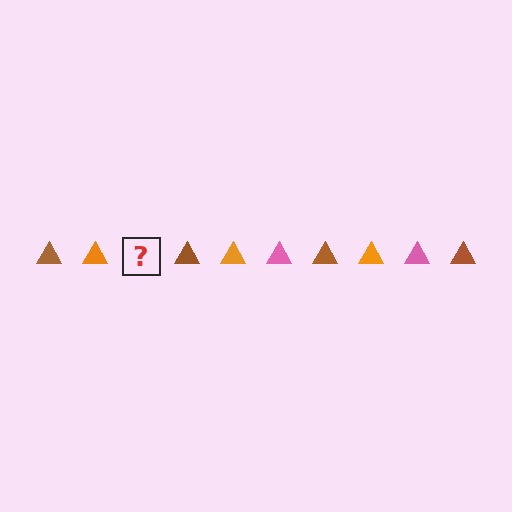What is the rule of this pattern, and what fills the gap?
The rule is that the pattern cycles through brown, orange, pink triangles. The gap should be filled with a pink triangle.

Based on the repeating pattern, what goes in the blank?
The blank should be a pink triangle.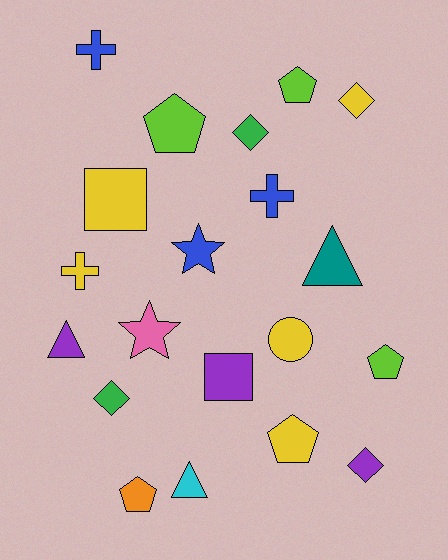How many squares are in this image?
There are 2 squares.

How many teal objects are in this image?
There is 1 teal object.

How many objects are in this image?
There are 20 objects.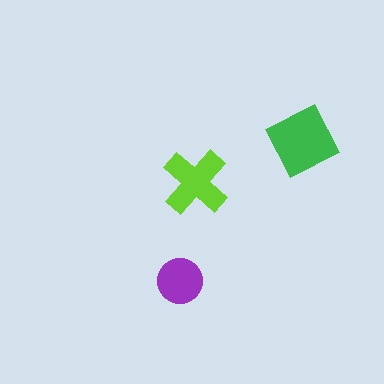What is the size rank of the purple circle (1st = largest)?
3rd.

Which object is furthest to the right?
The green diamond is rightmost.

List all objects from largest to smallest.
The green diamond, the lime cross, the purple circle.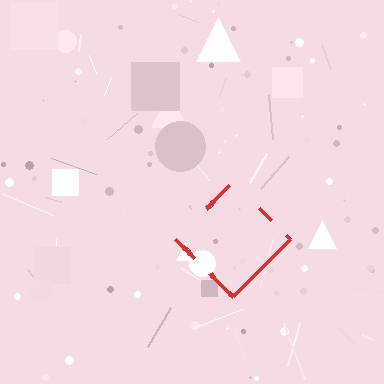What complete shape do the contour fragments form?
The contour fragments form a diamond.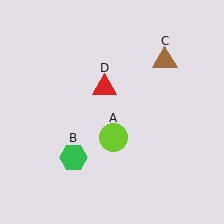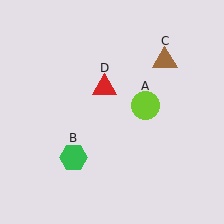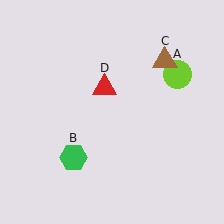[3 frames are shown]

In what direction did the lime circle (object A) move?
The lime circle (object A) moved up and to the right.